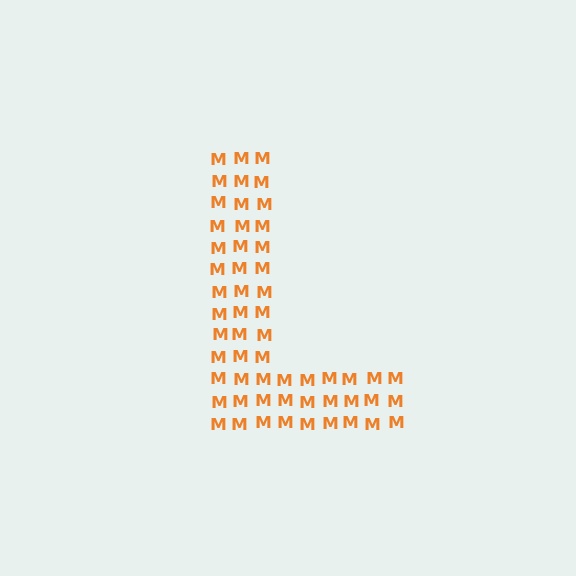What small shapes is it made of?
It is made of small letter M's.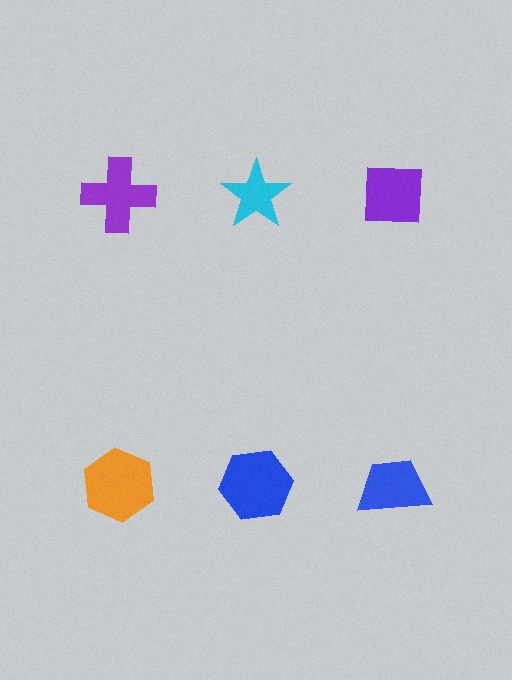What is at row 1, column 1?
A purple cross.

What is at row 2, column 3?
A blue trapezoid.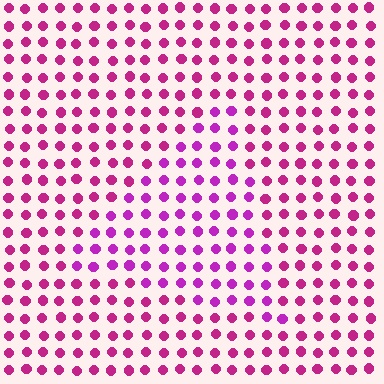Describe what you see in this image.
The image is filled with small magenta elements in a uniform arrangement. A triangle-shaped region is visible where the elements are tinted to a slightly different hue, forming a subtle color boundary.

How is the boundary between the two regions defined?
The boundary is defined purely by a slight shift in hue (about 23 degrees). Spacing, size, and orientation are identical on both sides.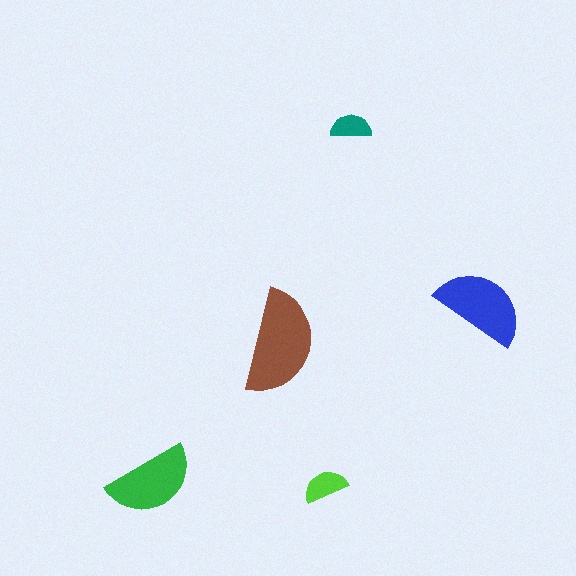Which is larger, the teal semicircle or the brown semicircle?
The brown one.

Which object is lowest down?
The lime semicircle is bottommost.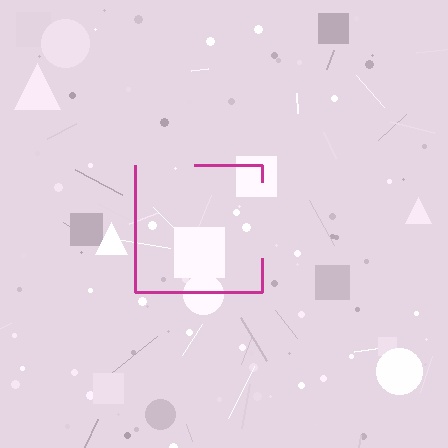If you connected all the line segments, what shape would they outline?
They would outline a square.